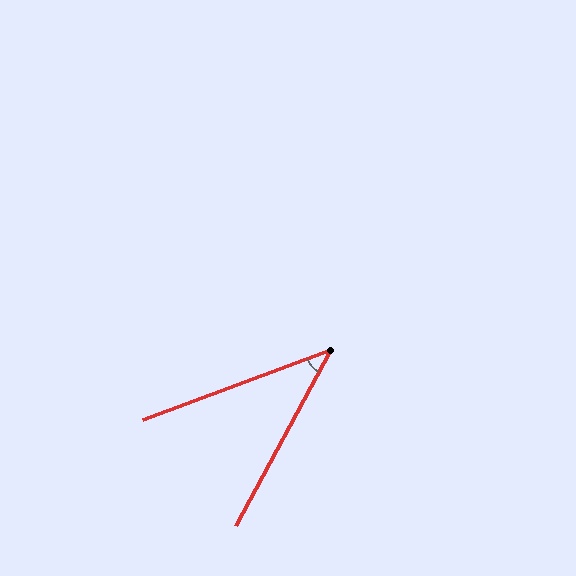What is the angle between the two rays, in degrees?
Approximately 41 degrees.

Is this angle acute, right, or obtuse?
It is acute.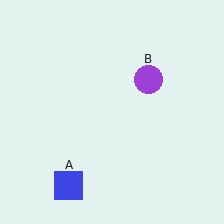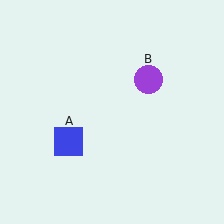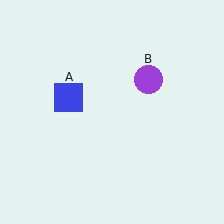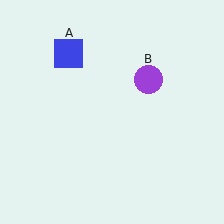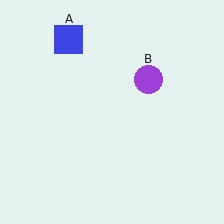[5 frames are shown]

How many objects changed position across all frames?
1 object changed position: blue square (object A).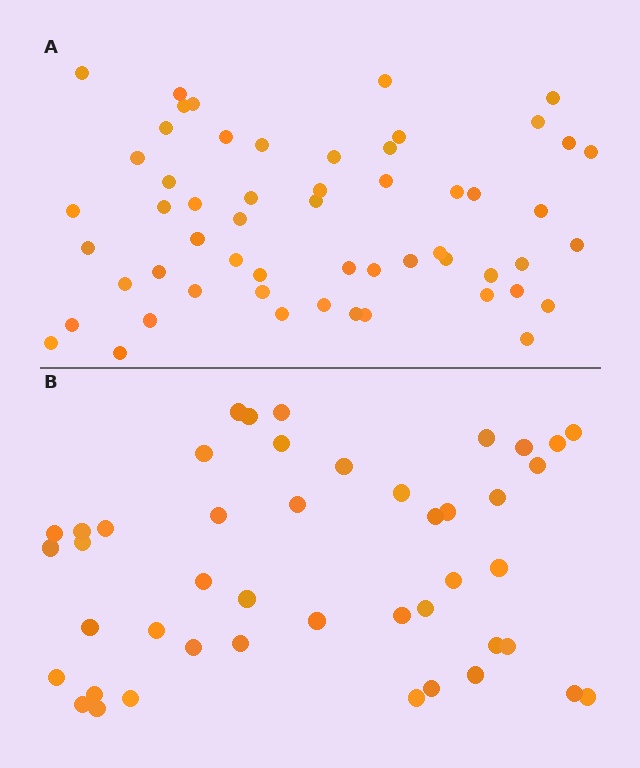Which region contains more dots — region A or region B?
Region A (the top region) has more dots.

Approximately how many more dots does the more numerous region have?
Region A has roughly 12 or so more dots than region B.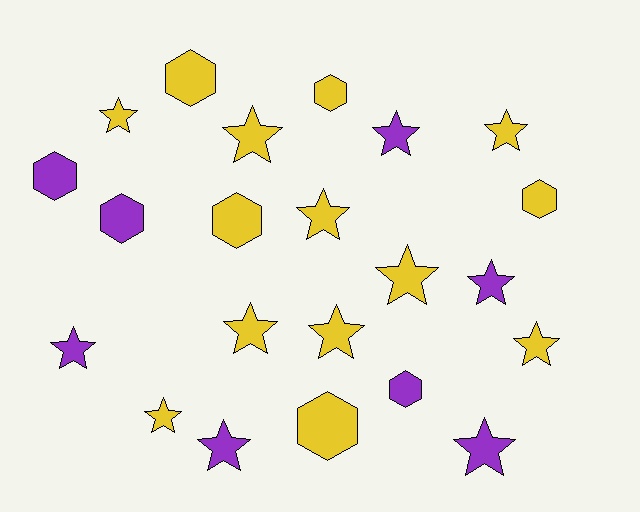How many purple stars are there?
There are 5 purple stars.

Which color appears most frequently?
Yellow, with 14 objects.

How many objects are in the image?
There are 22 objects.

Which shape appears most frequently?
Star, with 14 objects.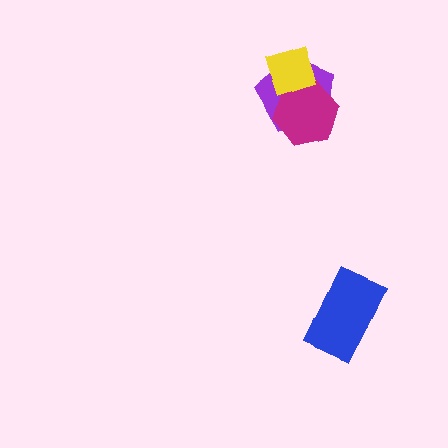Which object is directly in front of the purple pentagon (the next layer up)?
The magenta hexagon is directly in front of the purple pentagon.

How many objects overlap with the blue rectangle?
0 objects overlap with the blue rectangle.